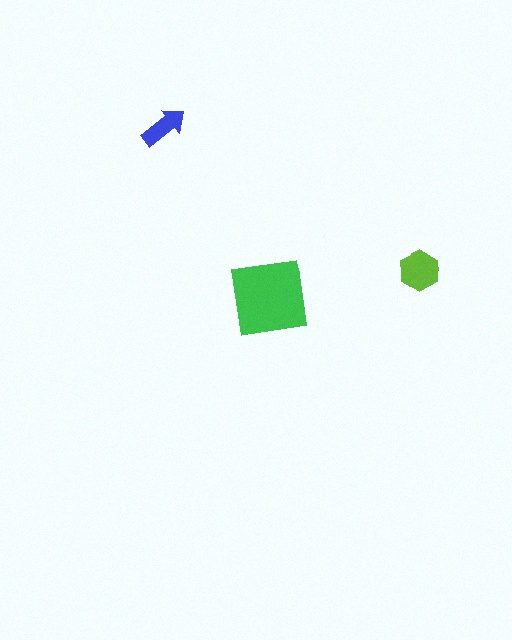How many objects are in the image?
There are 3 objects in the image.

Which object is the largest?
The green square.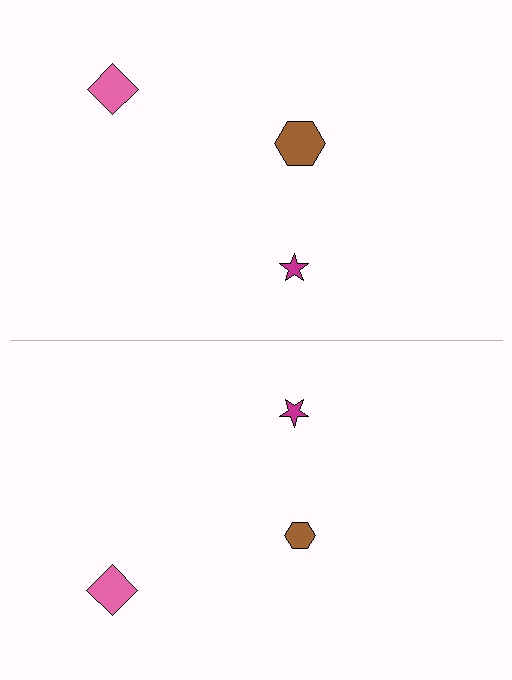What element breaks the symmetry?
The brown hexagon on the bottom side has a different size than its mirror counterpart.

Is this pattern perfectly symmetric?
No, the pattern is not perfectly symmetric. The brown hexagon on the bottom side has a different size than its mirror counterpart.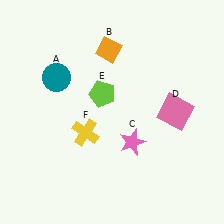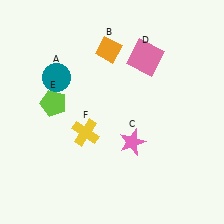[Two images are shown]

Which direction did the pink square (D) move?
The pink square (D) moved up.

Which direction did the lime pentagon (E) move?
The lime pentagon (E) moved left.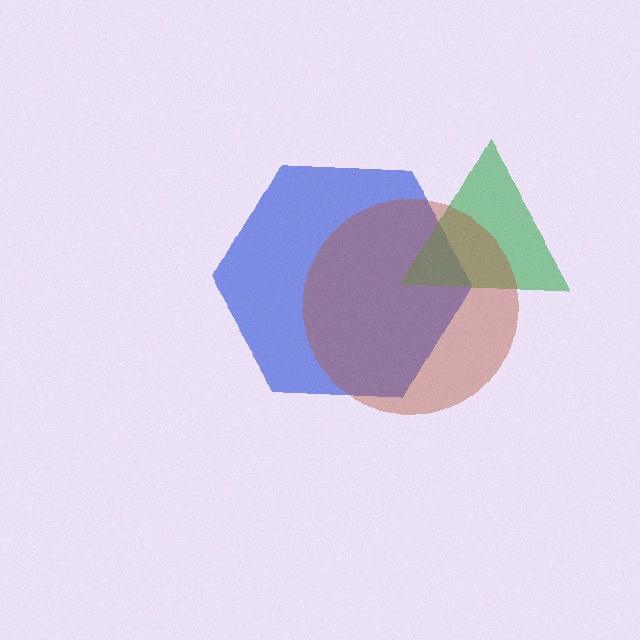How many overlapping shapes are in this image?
There are 3 overlapping shapes in the image.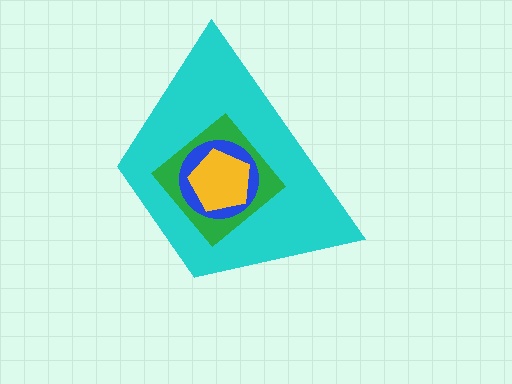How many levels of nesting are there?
4.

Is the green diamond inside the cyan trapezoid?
Yes.